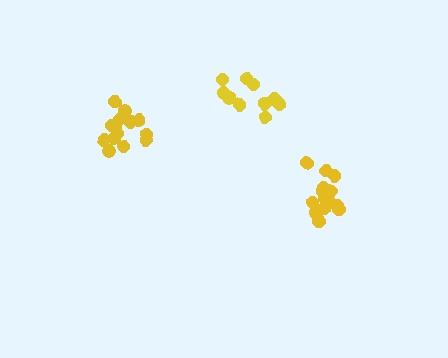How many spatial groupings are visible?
There are 3 spatial groupings.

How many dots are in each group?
Group 1: 15 dots, Group 2: 10 dots, Group 3: 14 dots (39 total).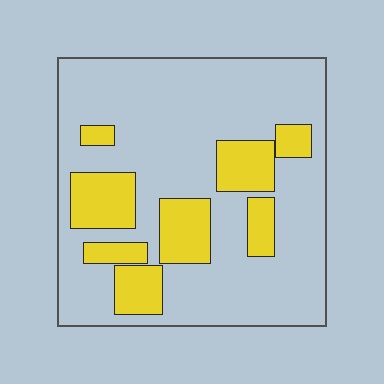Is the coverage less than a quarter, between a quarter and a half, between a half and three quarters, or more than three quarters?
Less than a quarter.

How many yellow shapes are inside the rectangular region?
8.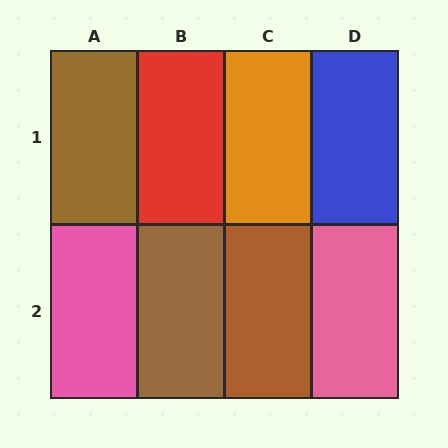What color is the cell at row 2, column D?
Pink.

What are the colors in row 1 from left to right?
Brown, red, orange, blue.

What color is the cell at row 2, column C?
Brown.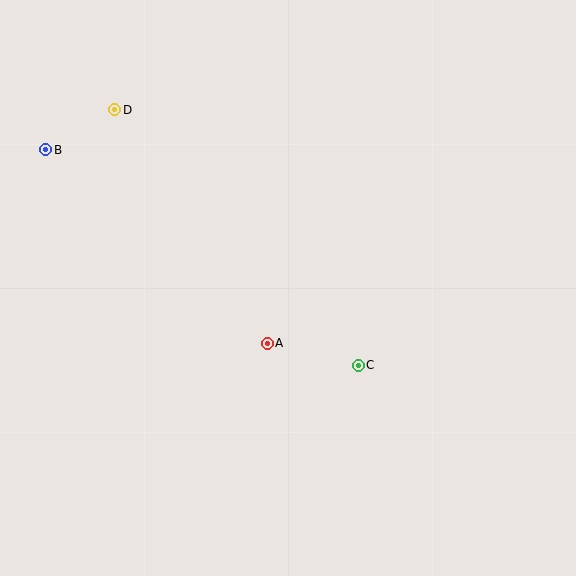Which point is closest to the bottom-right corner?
Point C is closest to the bottom-right corner.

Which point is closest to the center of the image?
Point A at (267, 343) is closest to the center.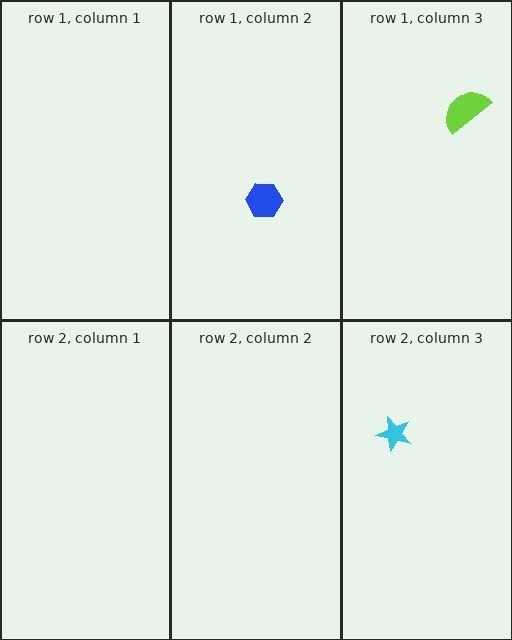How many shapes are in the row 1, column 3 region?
1.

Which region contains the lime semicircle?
The row 1, column 3 region.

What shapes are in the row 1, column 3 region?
The lime semicircle.